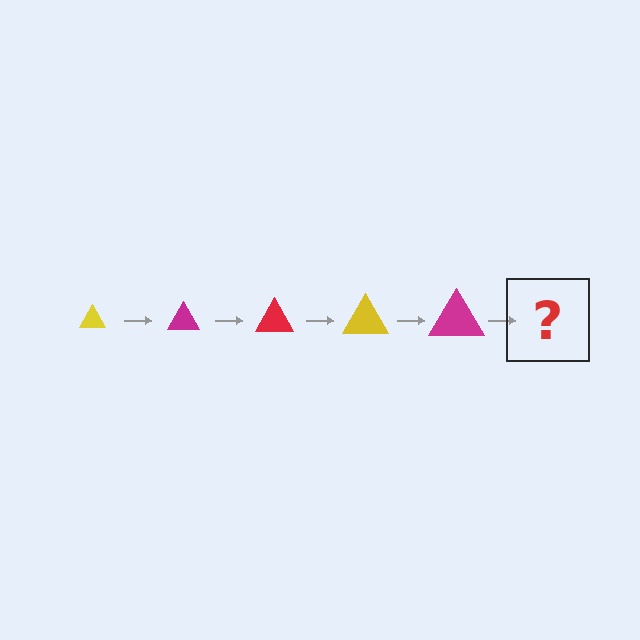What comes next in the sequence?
The next element should be a red triangle, larger than the previous one.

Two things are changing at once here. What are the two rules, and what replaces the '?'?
The two rules are that the triangle grows larger each step and the color cycles through yellow, magenta, and red. The '?' should be a red triangle, larger than the previous one.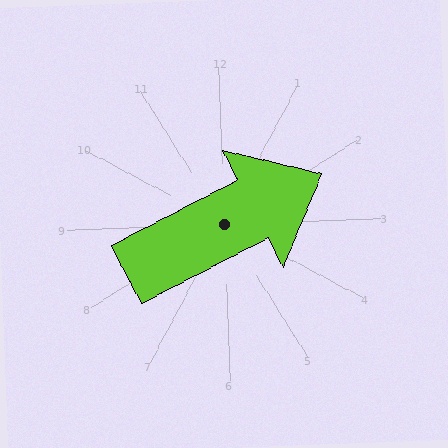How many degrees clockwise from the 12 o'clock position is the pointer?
Approximately 65 degrees.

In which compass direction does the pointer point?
Northeast.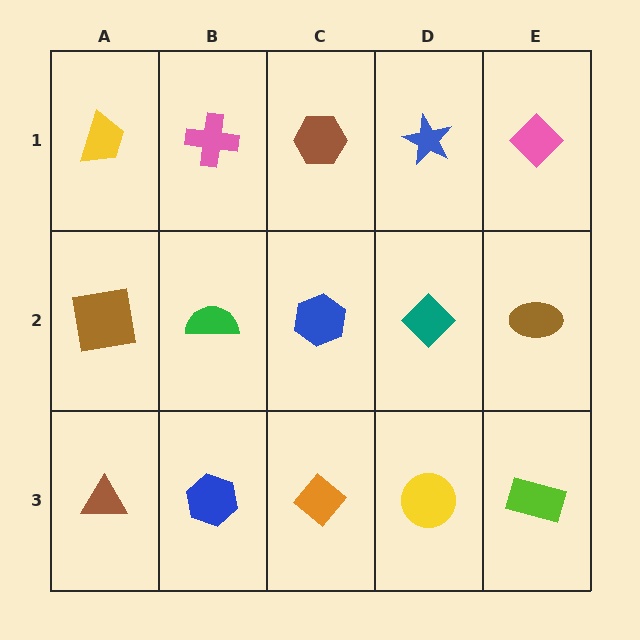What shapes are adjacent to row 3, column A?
A brown square (row 2, column A), a blue hexagon (row 3, column B).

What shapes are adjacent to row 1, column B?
A green semicircle (row 2, column B), a yellow trapezoid (row 1, column A), a brown hexagon (row 1, column C).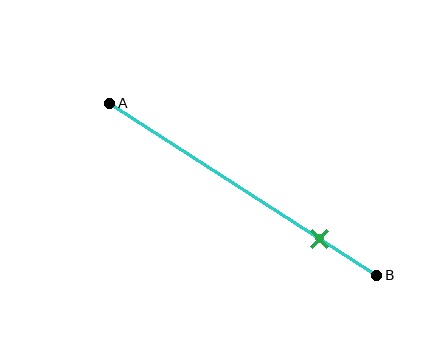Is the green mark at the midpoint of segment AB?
No, the mark is at about 80% from A, not at the 50% midpoint.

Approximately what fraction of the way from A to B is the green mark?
The green mark is approximately 80% of the way from A to B.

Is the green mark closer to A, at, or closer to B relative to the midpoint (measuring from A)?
The green mark is closer to point B than the midpoint of segment AB.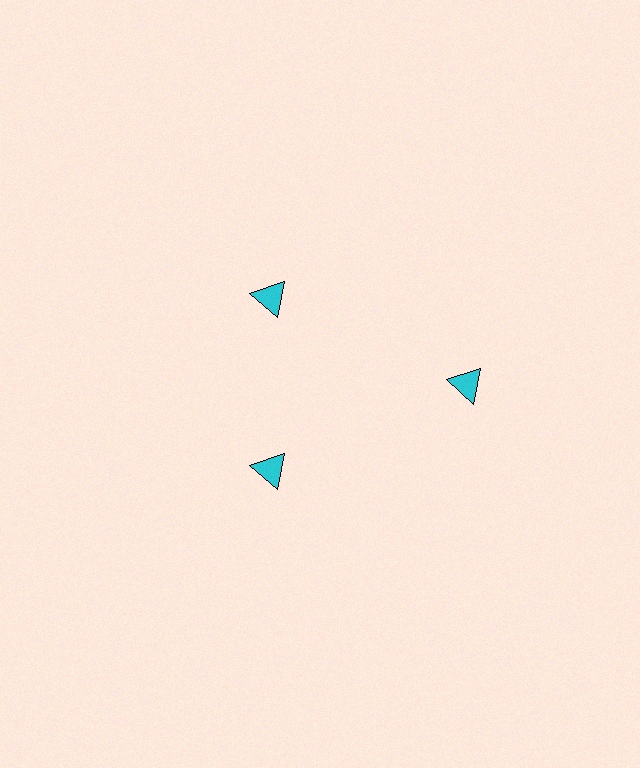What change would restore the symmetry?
The symmetry would be restored by moving it inward, back onto the ring so that all 3 triangles sit at equal angles and equal distance from the center.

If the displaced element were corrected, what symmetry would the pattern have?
It would have 3-fold rotational symmetry — the pattern would map onto itself every 120 degrees.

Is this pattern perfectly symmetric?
No. The 3 cyan triangles are arranged in a ring, but one element near the 3 o'clock position is pushed outward from the center, breaking the 3-fold rotational symmetry.